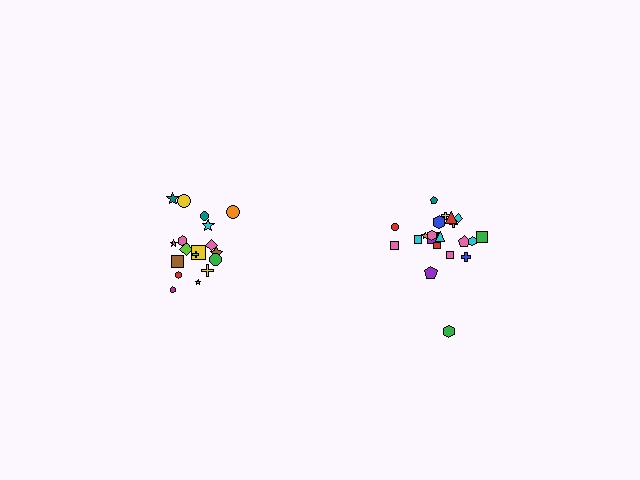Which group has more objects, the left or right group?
The right group.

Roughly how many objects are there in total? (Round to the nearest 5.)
Roughly 40 objects in total.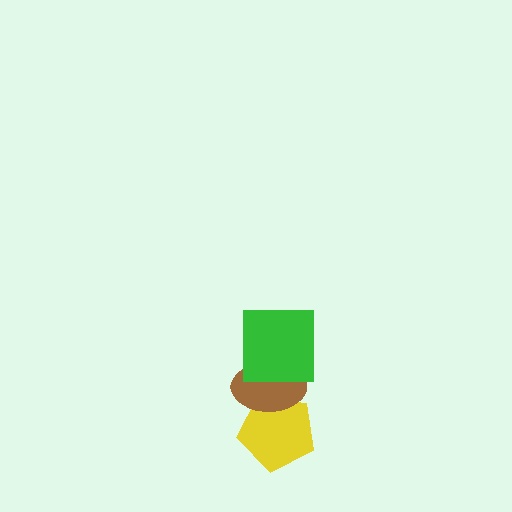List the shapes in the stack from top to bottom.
From top to bottom: the green square, the brown ellipse, the yellow pentagon.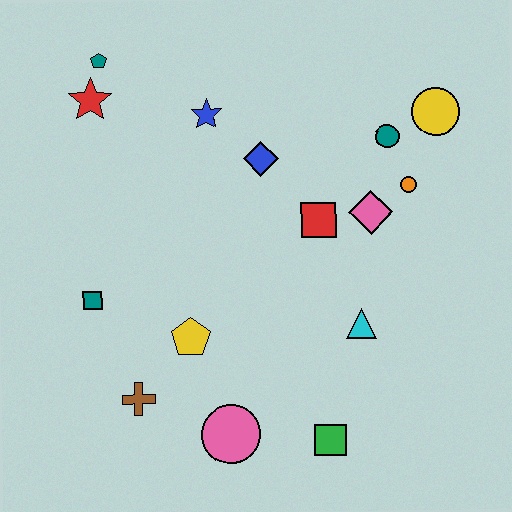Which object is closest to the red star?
The teal pentagon is closest to the red star.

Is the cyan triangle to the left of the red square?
No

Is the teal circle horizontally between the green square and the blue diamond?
No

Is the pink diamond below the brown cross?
No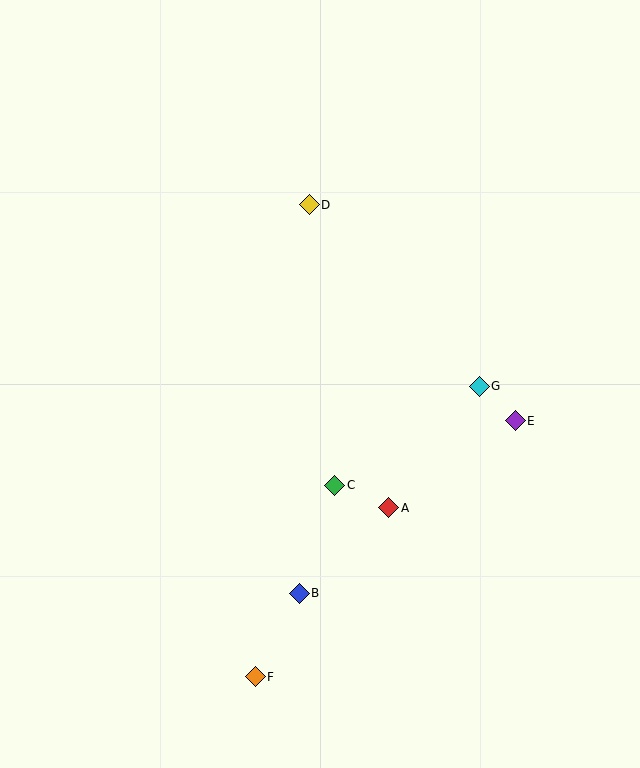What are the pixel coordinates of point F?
Point F is at (255, 677).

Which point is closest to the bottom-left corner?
Point F is closest to the bottom-left corner.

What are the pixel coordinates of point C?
Point C is at (335, 485).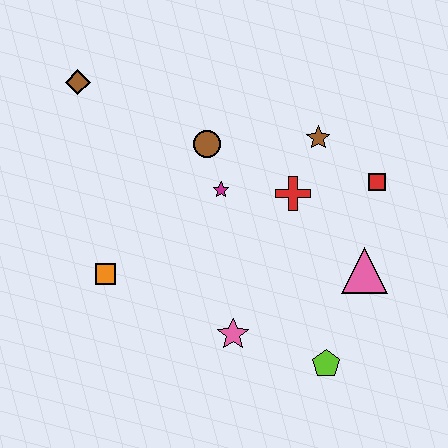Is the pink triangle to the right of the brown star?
Yes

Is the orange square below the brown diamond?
Yes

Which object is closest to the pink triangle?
The red square is closest to the pink triangle.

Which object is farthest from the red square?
The brown diamond is farthest from the red square.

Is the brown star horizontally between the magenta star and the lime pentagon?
Yes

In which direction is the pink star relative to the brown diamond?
The pink star is below the brown diamond.